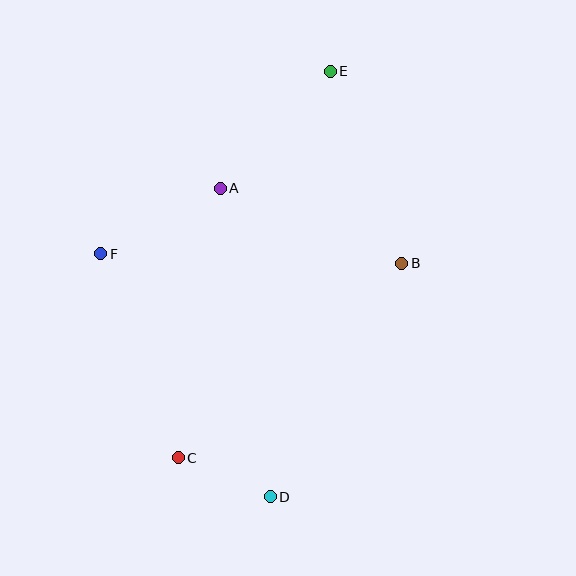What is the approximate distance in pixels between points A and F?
The distance between A and F is approximately 137 pixels.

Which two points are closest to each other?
Points C and D are closest to each other.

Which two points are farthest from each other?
Points D and E are farthest from each other.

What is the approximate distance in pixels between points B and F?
The distance between B and F is approximately 302 pixels.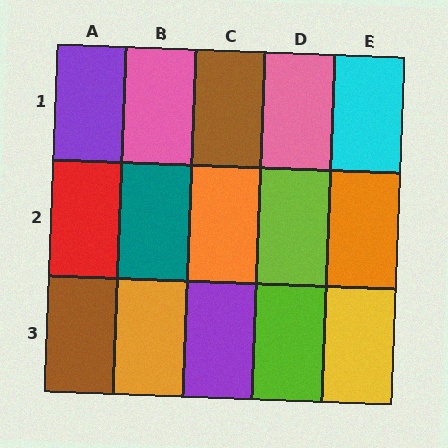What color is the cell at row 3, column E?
Yellow.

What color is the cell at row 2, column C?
Orange.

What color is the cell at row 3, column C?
Purple.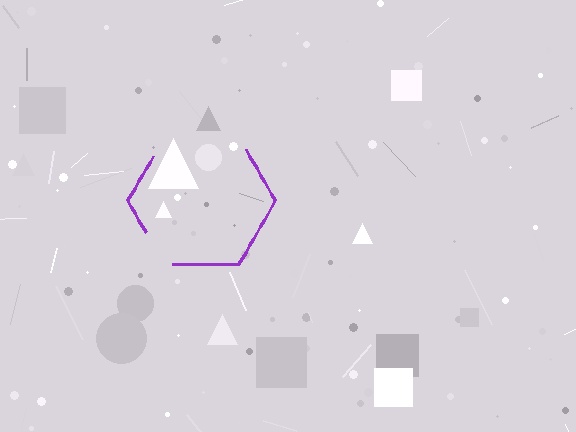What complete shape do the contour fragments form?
The contour fragments form a hexagon.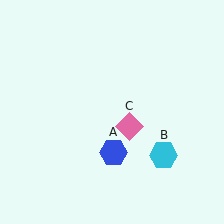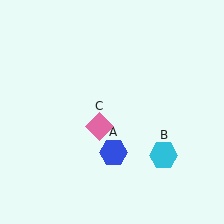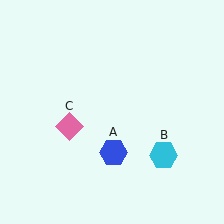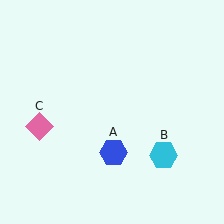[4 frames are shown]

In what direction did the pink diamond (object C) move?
The pink diamond (object C) moved left.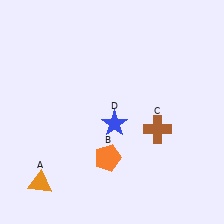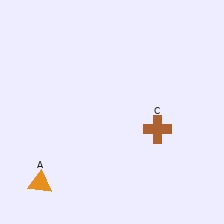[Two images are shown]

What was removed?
The blue star (D), the orange pentagon (B) were removed in Image 2.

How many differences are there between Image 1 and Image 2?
There are 2 differences between the two images.